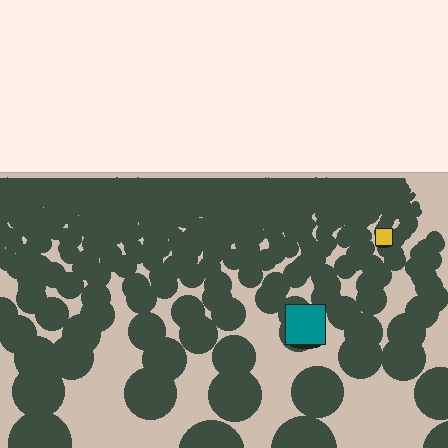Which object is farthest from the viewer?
The yellow square is farthest from the viewer. It appears smaller and the ground texture around it is denser.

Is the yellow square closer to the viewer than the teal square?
No. The teal square is closer — you can tell from the texture gradient: the ground texture is coarser near it.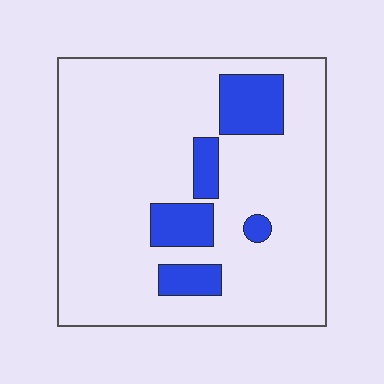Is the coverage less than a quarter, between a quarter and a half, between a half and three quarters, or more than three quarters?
Less than a quarter.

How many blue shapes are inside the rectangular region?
5.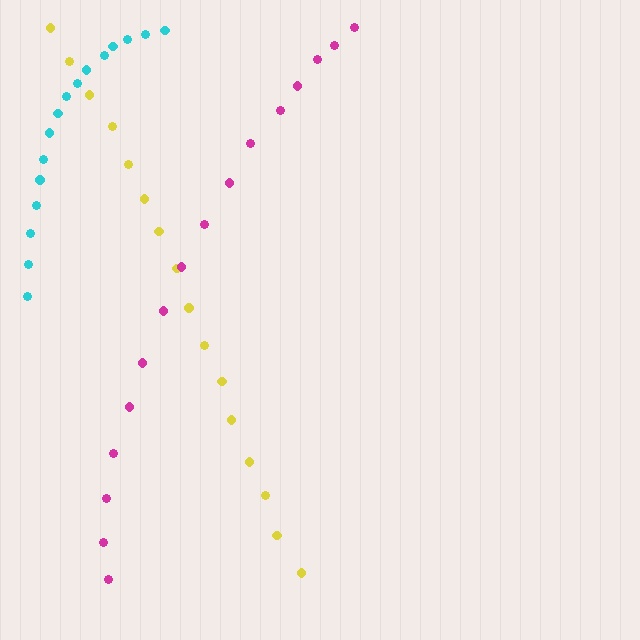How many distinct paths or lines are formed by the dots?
There are 3 distinct paths.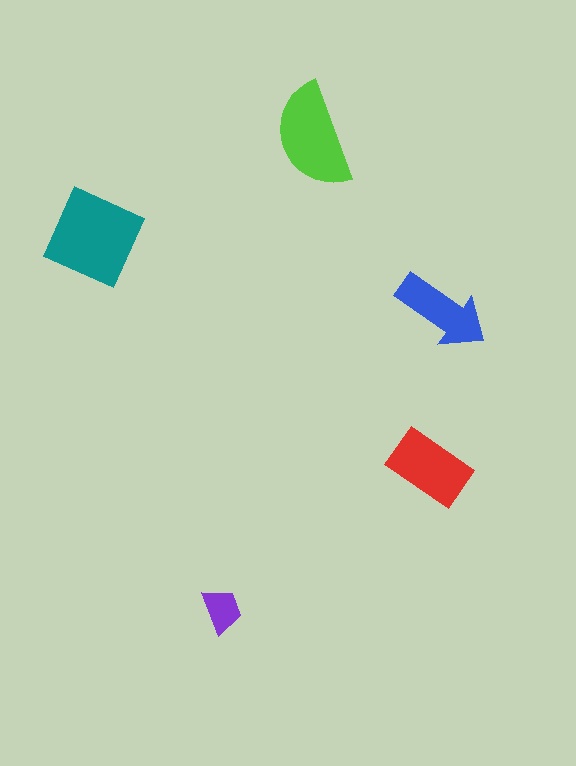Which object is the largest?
The teal diamond.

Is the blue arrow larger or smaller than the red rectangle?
Smaller.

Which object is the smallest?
The purple trapezoid.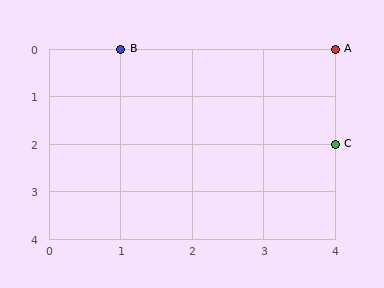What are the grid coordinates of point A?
Point A is at grid coordinates (4, 0).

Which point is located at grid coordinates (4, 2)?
Point C is at (4, 2).